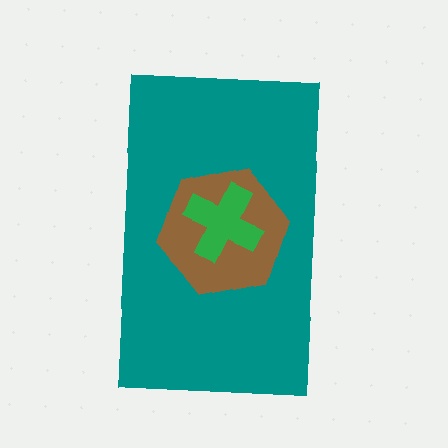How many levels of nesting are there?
3.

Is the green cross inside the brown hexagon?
Yes.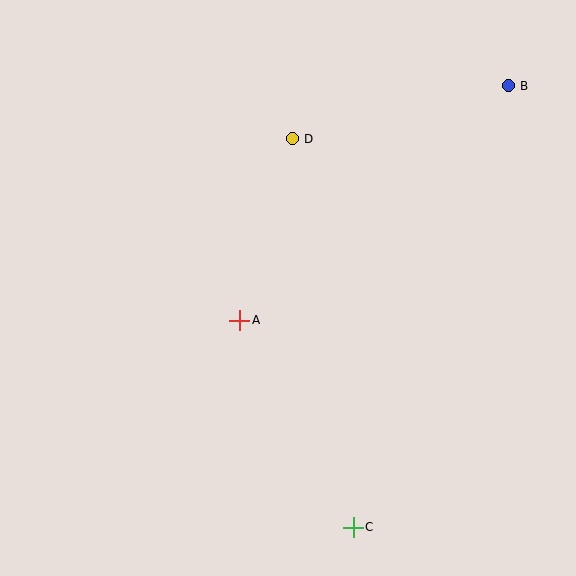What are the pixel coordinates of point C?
Point C is at (353, 527).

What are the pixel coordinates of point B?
Point B is at (508, 86).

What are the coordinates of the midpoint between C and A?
The midpoint between C and A is at (296, 424).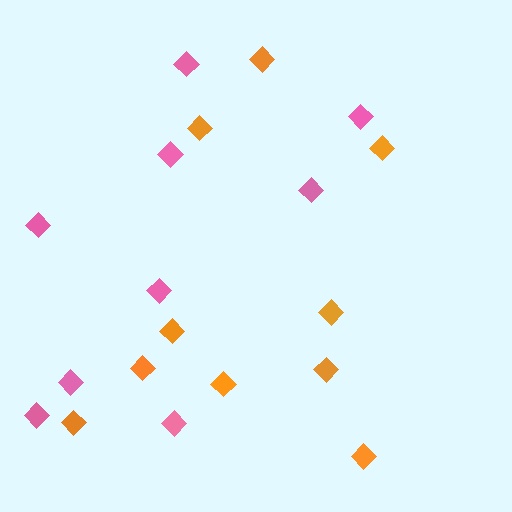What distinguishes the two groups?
There are 2 groups: one group of orange diamonds (10) and one group of pink diamonds (9).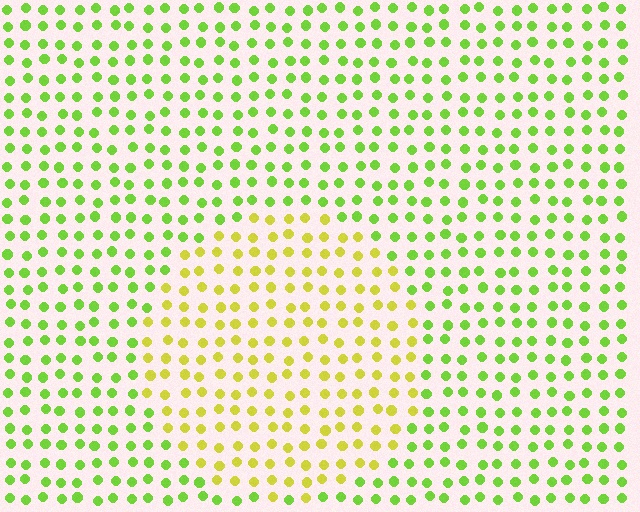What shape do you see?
I see a circle.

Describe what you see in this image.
The image is filled with small lime elements in a uniform arrangement. A circle-shaped region is visible where the elements are tinted to a slightly different hue, forming a subtle color boundary.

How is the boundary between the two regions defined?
The boundary is defined purely by a slight shift in hue (about 36 degrees). Spacing, size, and orientation are identical on both sides.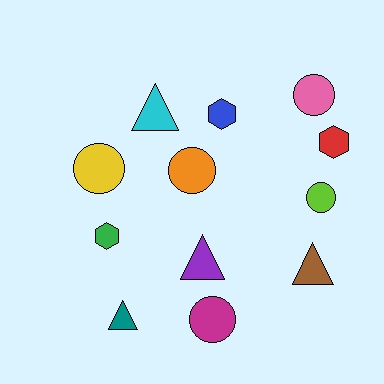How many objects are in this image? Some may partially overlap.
There are 12 objects.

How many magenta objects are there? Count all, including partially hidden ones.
There is 1 magenta object.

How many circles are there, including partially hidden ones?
There are 5 circles.